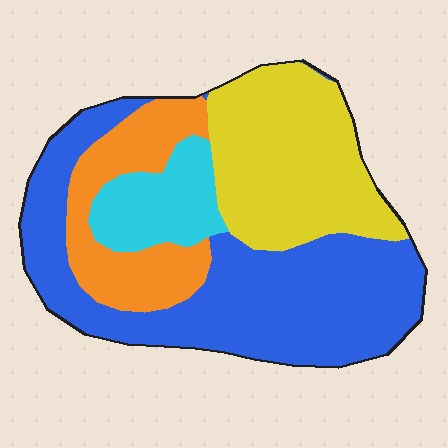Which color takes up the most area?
Blue, at roughly 45%.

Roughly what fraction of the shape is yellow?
Yellow takes up about one quarter (1/4) of the shape.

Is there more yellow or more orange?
Yellow.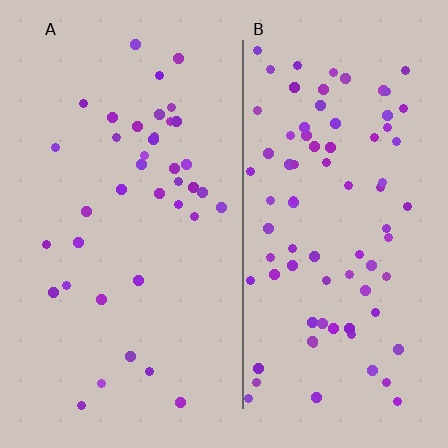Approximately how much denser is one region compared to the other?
Approximately 2.1× — region B over region A.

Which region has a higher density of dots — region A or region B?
B (the right).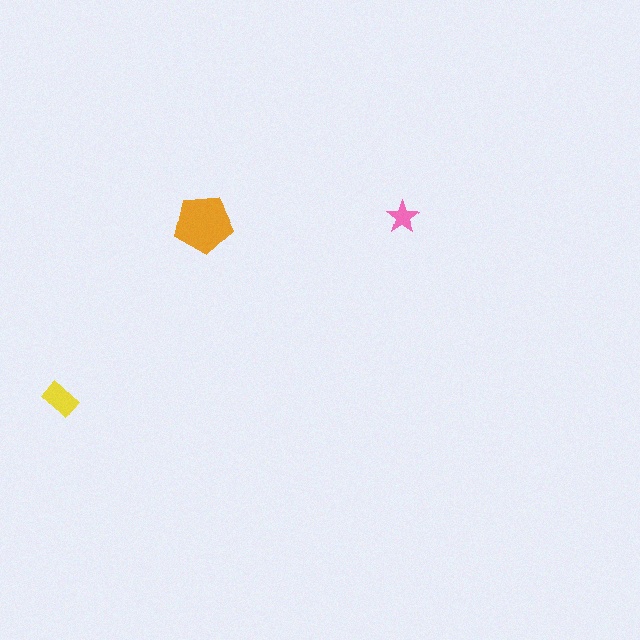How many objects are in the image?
There are 3 objects in the image.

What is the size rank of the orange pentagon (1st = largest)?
1st.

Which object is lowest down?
The yellow rectangle is bottommost.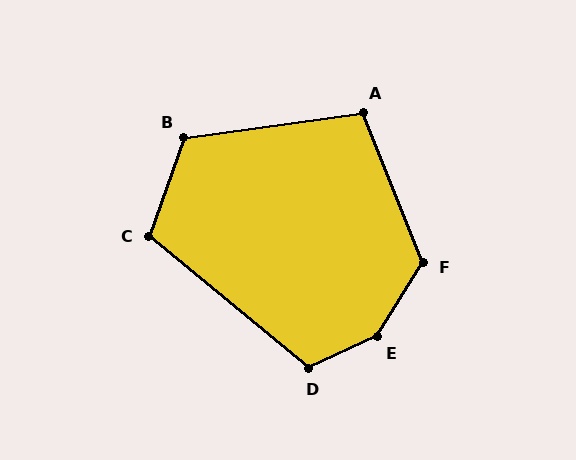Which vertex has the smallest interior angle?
A, at approximately 104 degrees.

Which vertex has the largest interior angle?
E, at approximately 146 degrees.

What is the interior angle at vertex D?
Approximately 116 degrees (obtuse).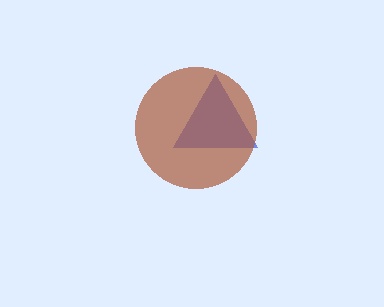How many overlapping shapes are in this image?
There are 2 overlapping shapes in the image.